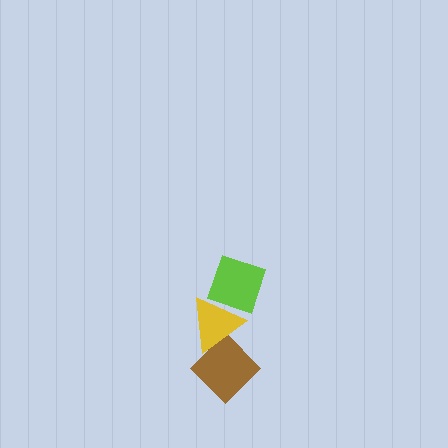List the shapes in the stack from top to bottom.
From top to bottom: the lime diamond, the yellow triangle, the brown diamond.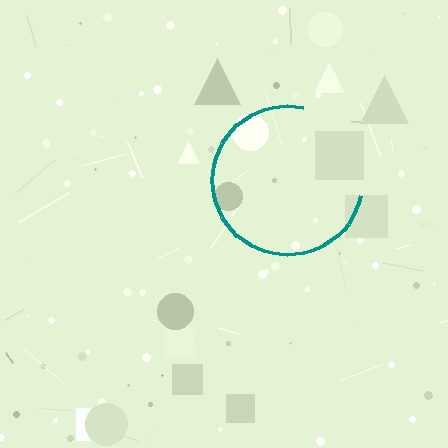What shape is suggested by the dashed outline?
The dashed outline suggests a circle.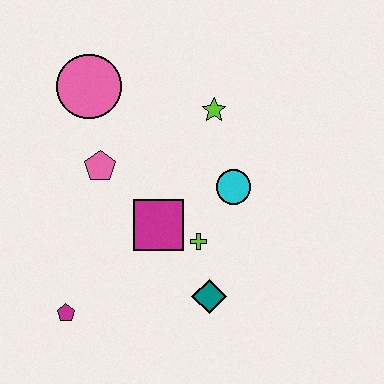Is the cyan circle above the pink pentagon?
No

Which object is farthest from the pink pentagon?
The teal diamond is farthest from the pink pentagon.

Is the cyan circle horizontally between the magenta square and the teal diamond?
No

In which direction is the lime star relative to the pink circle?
The lime star is to the right of the pink circle.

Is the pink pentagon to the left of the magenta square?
Yes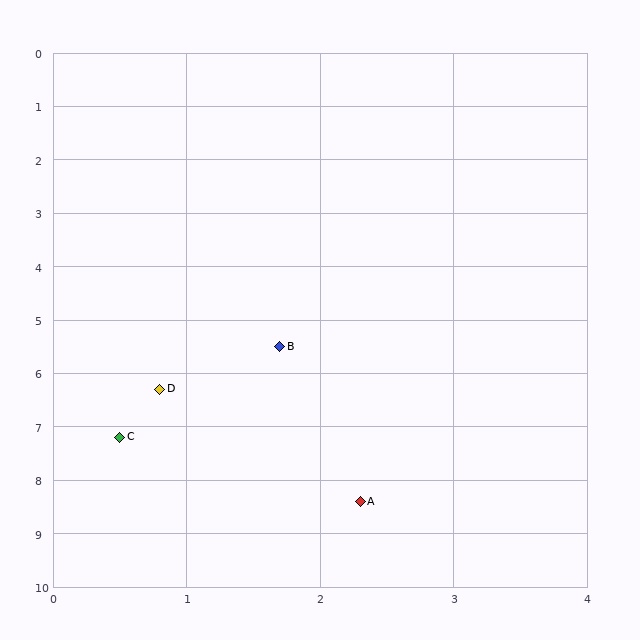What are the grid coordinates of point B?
Point B is at approximately (1.7, 5.5).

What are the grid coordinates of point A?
Point A is at approximately (2.3, 8.4).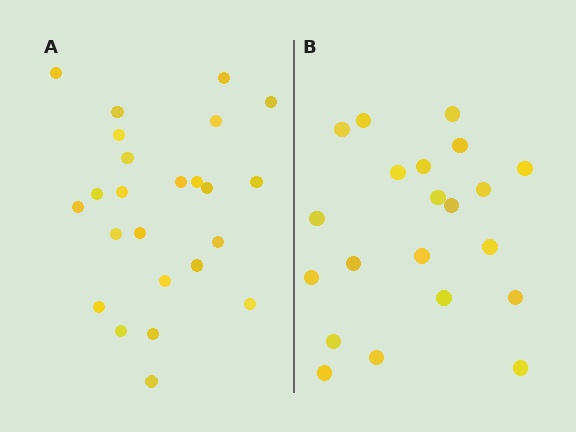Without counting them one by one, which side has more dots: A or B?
Region A (the left region) has more dots.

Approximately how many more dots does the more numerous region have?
Region A has just a few more — roughly 2 or 3 more dots than region B.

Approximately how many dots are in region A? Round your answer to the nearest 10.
About 20 dots. (The exact count is 24, which rounds to 20.)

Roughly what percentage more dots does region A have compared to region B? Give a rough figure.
About 15% more.